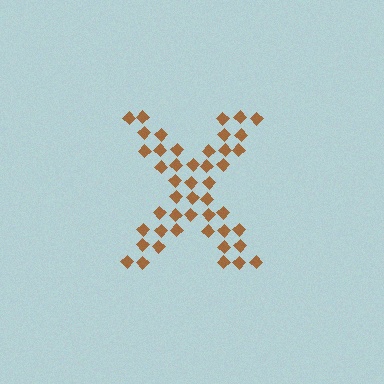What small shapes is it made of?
It is made of small diamonds.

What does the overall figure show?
The overall figure shows the letter X.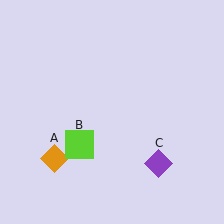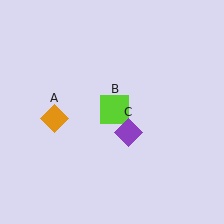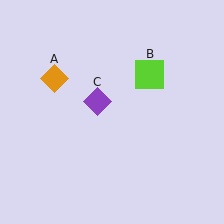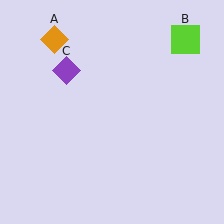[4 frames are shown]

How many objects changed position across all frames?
3 objects changed position: orange diamond (object A), lime square (object B), purple diamond (object C).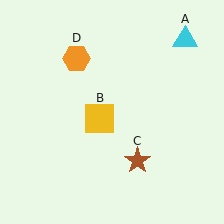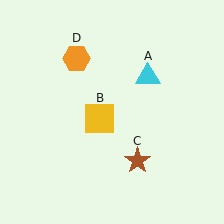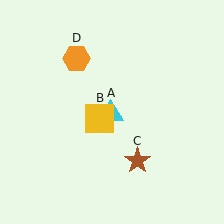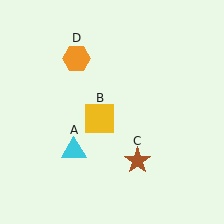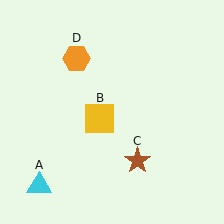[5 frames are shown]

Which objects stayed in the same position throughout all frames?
Yellow square (object B) and brown star (object C) and orange hexagon (object D) remained stationary.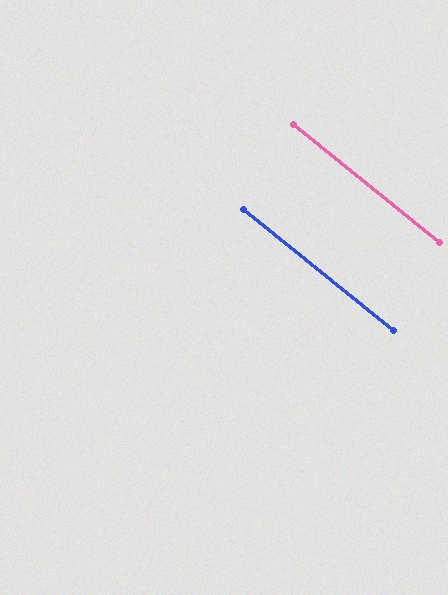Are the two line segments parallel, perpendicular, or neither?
Parallel — their directions differ by only 0.0°.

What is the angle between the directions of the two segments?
Approximately 0 degrees.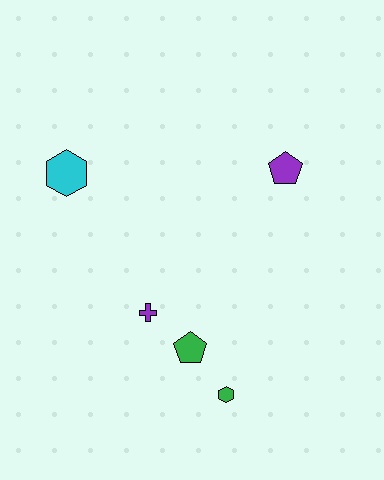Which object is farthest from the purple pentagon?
The green hexagon is farthest from the purple pentagon.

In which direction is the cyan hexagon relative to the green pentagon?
The cyan hexagon is above the green pentagon.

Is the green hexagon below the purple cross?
Yes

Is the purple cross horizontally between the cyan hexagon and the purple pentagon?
Yes